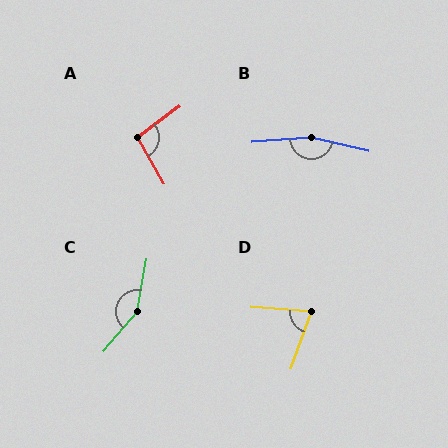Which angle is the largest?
B, at approximately 163 degrees.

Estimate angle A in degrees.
Approximately 97 degrees.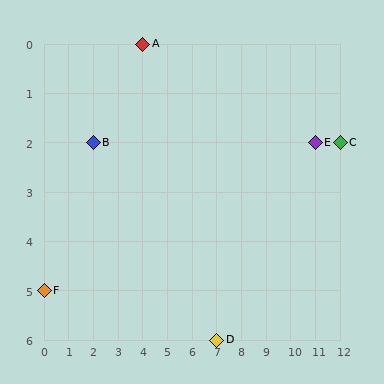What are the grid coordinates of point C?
Point C is at grid coordinates (12, 2).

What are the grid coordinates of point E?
Point E is at grid coordinates (11, 2).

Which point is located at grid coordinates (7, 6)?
Point D is at (7, 6).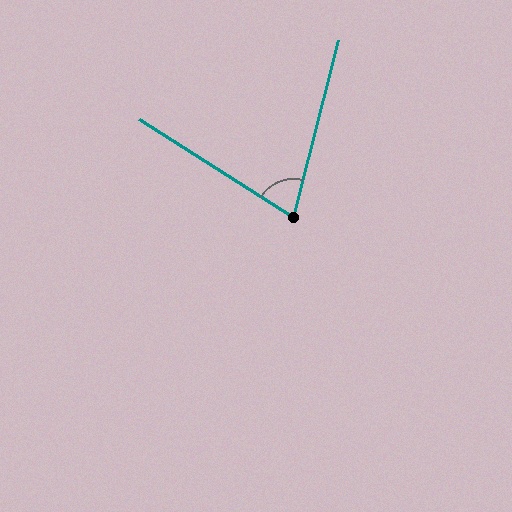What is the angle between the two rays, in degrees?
Approximately 72 degrees.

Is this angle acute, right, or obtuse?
It is acute.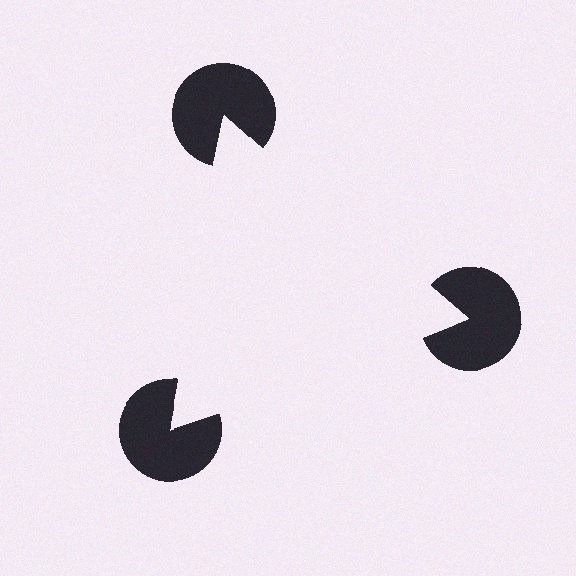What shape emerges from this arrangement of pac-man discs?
An illusory triangle — its edges are inferred from the aligned wedge cuts in the pac-man discs, not physically drawn.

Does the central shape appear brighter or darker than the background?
It typically appears slightly brighter than the background, even though no actual brightness change is drawn.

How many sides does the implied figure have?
3 sides.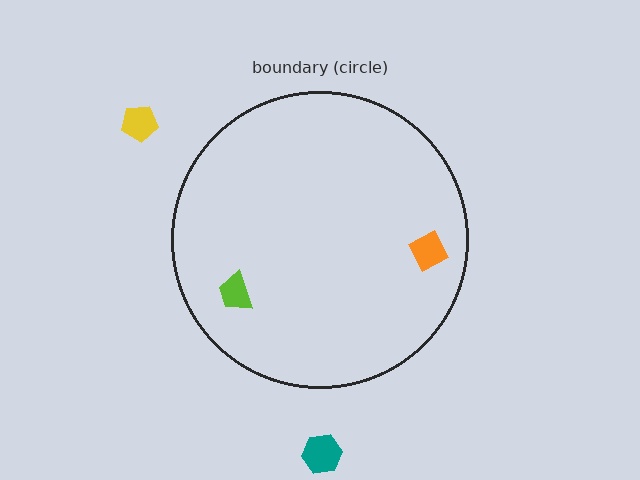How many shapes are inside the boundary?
2 inside, 2 outside.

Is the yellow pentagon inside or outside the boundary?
Outside.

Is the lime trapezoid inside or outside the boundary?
Inside.